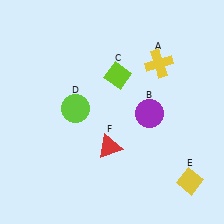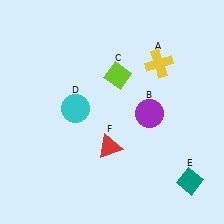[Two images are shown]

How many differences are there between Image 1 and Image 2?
There are 2 differences between the two images.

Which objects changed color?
D changed from lime to cyan. E changed from yellow to teal.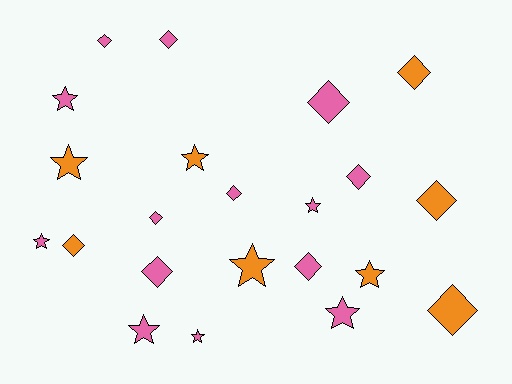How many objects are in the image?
There are 22 objects.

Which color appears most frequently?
Pink, with 14 objects.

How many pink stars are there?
There are 6 pink stars.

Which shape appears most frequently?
Diamond, with 12 objects.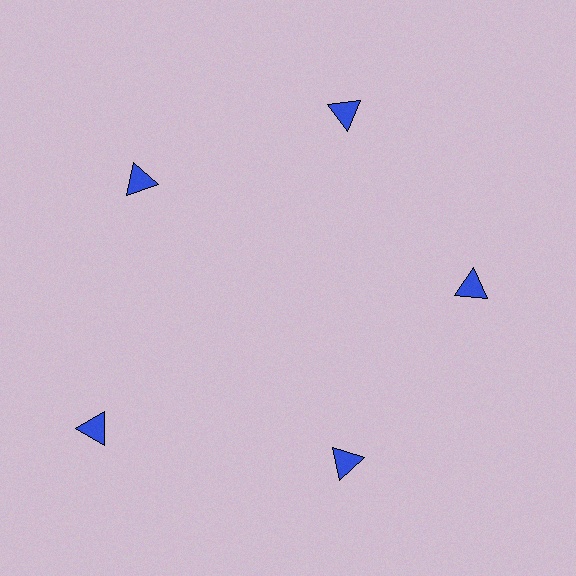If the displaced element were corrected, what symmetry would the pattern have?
It would have 5-fold rotational symmetry — the pattern would map onto itself every 72 degrees.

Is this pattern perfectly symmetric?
No. The 5 blue triangles are arranged in a ring, but one element near the 8 o'clock position is pushed outward from the center, breaking the 5-fold rotational symmetry.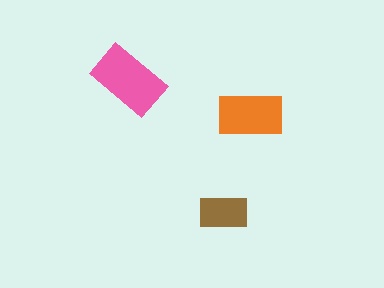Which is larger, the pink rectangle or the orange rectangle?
The pink one.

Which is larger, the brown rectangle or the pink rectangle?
The pink one.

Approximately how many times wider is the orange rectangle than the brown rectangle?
About 1.5 times wider.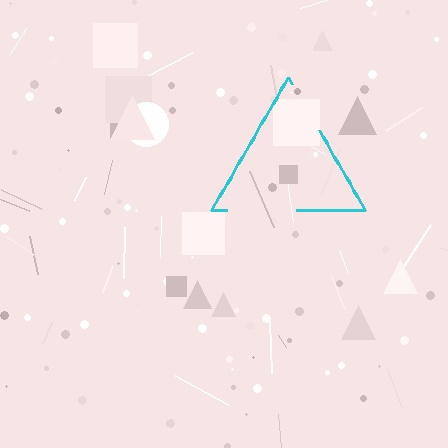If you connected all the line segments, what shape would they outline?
They would outline a triangle.